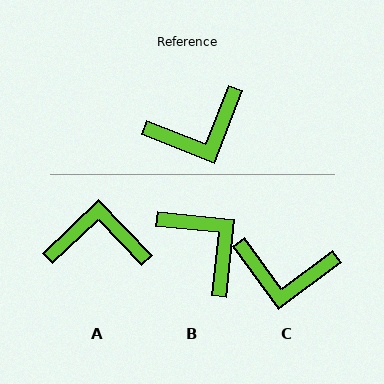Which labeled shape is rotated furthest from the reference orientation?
A, about 155 degrees away.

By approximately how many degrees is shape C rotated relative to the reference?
Approximately 32 degrees clockwise.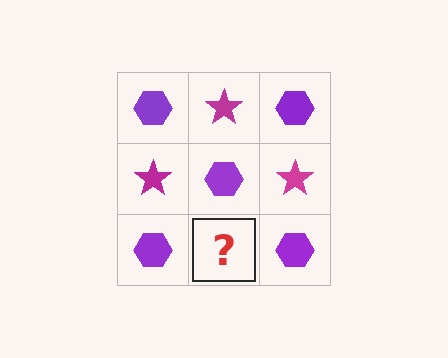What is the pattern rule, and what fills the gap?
The rule is that it alternates purple hexagon and magenta star in a checkerboard pattern. The gap should be filled with a magenta star.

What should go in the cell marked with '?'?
The missing cell should contain a magenta star.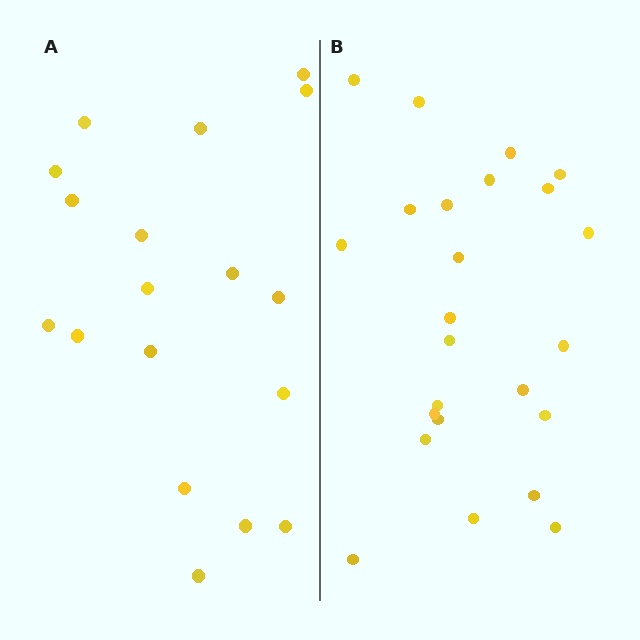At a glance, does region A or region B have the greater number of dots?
Region B (the right region) has more dots.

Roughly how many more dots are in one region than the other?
Region B has about 6 more dots than region A.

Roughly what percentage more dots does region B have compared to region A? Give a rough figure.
About 35% more.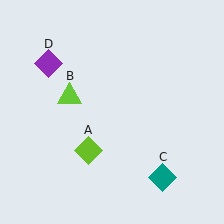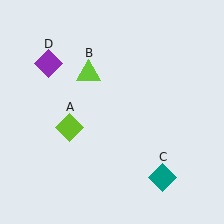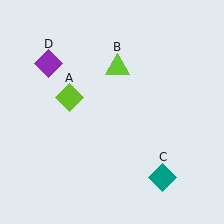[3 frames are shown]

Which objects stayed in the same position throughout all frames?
Teal diamond (object C) and purple diamond (object D) remained stationary.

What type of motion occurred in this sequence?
The lime diamond (object A), lime triangle (object B) rotated clockwise around the center of the scene.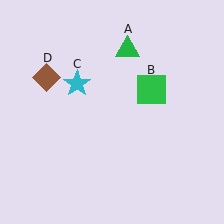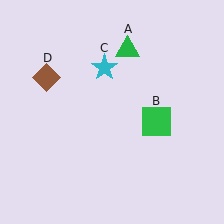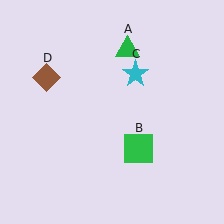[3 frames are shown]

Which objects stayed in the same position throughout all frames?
Green triangle (object A) and brown diamond (object D) remained stationary.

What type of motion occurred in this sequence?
The green square (object B), cyan star (object C) rotated clockwise around the center of the scene.